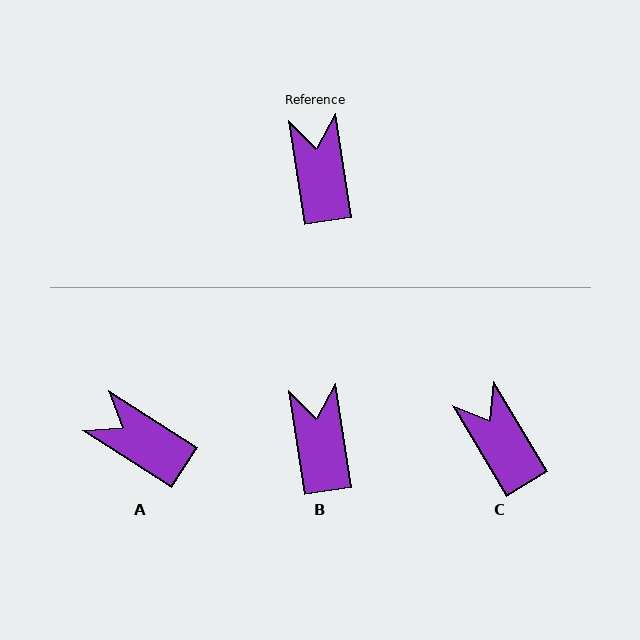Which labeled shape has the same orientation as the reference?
B.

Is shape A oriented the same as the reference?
No, it is off by about 49 degrees.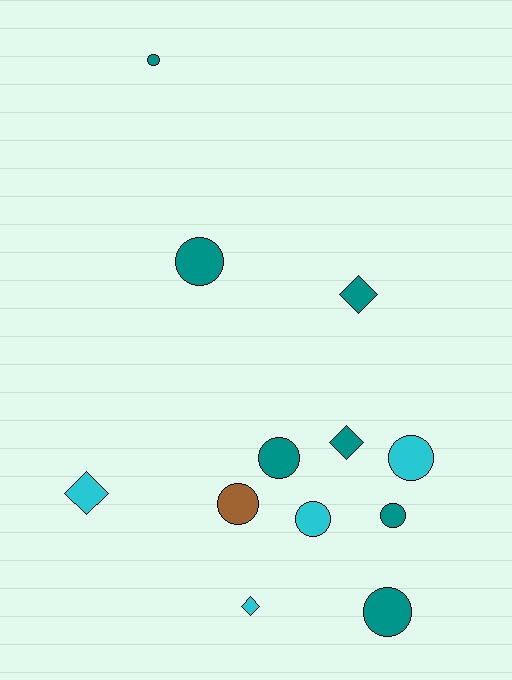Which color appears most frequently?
Teal, with 7 objects.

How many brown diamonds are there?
There are no brown diamonds.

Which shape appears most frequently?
Circle, with 8 objects.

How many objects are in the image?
There are 12 objects.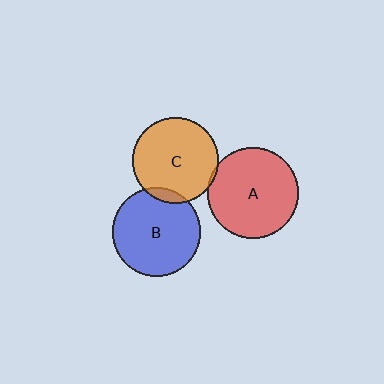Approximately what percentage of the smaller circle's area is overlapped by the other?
Approximately 5%.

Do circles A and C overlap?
Yes.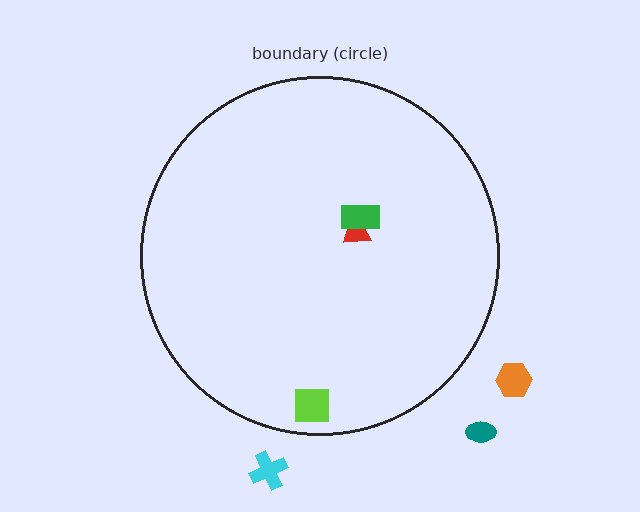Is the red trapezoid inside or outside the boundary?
Inside.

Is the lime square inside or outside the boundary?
Inside.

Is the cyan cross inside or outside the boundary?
Outside.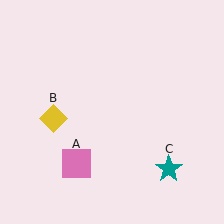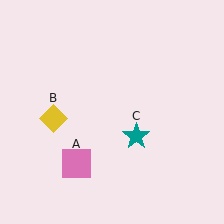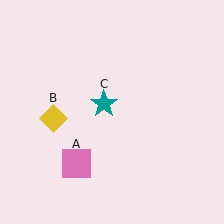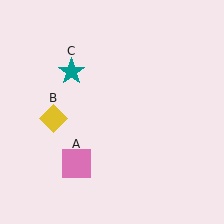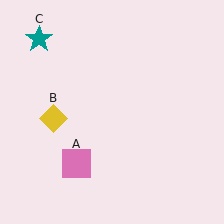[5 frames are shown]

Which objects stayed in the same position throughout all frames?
Pink square (object A) and yellow diamond (object B) remained stationary.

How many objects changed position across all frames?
1 object changed position: teal star (object C).